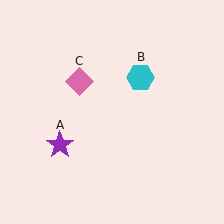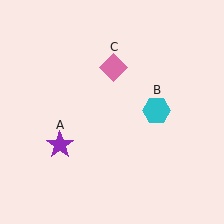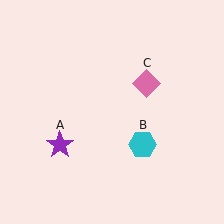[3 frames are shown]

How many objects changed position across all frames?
2 objects changed position: cyan hexagon (object B), pink diamond (object C).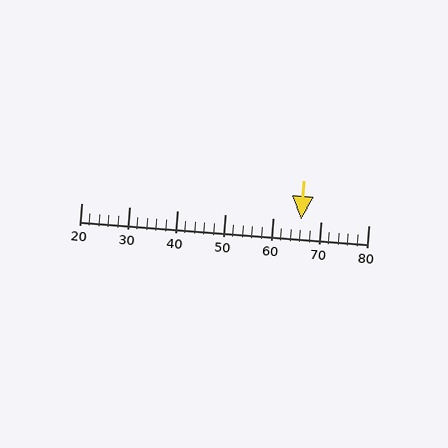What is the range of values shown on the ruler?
The ruler shows values from 20 to 80.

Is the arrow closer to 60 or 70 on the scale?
The arrow is closer to 70.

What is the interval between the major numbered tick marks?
The major tick marks are spaced 10 units apart.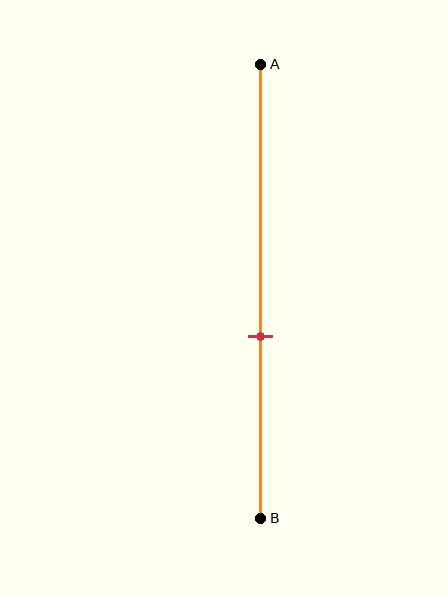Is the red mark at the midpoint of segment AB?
No, the mark is at about 60% from A, not at the 50% midpoint.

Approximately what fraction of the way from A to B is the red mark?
The red mark is approximately 60% of the way from A to B.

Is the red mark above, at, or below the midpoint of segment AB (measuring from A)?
The red mark is below the midpoint of segment AB.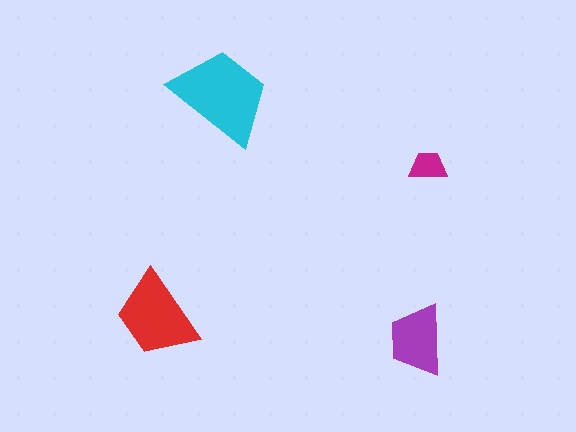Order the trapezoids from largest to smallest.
the cyan one, the red one, the purple one, the magenta one.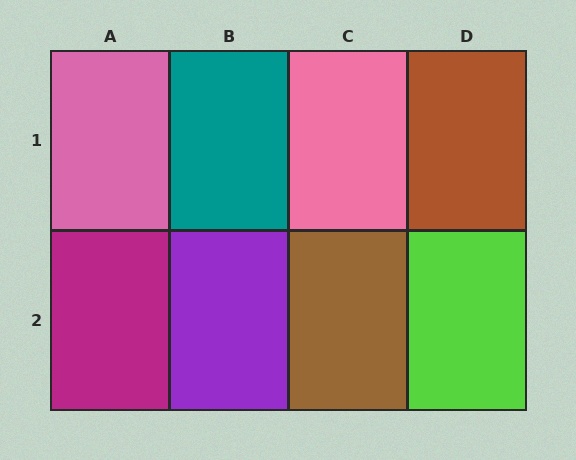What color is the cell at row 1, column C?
Pink.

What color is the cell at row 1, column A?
Pink.